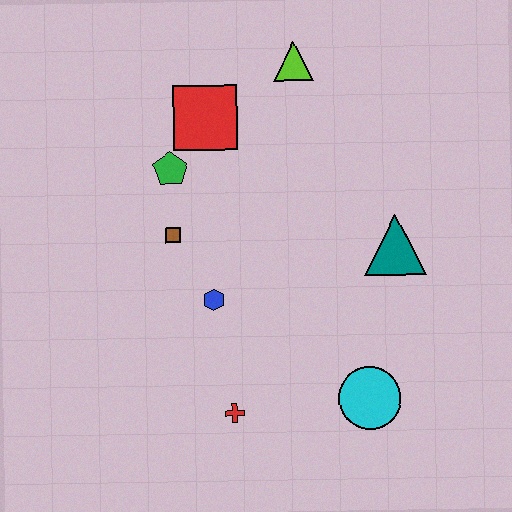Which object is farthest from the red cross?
The lime triangle is farthest from the red cross.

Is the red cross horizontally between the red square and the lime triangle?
Yes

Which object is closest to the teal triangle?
The cyan circle is closest to the teal triangle.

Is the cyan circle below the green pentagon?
Yes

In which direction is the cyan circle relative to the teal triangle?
The cyan circle is below the teal triangle.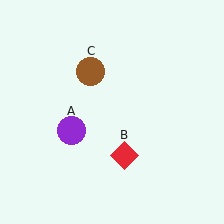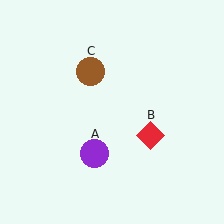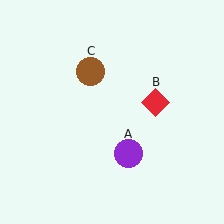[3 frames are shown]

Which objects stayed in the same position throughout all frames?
Brown circle (object C) remained stationary.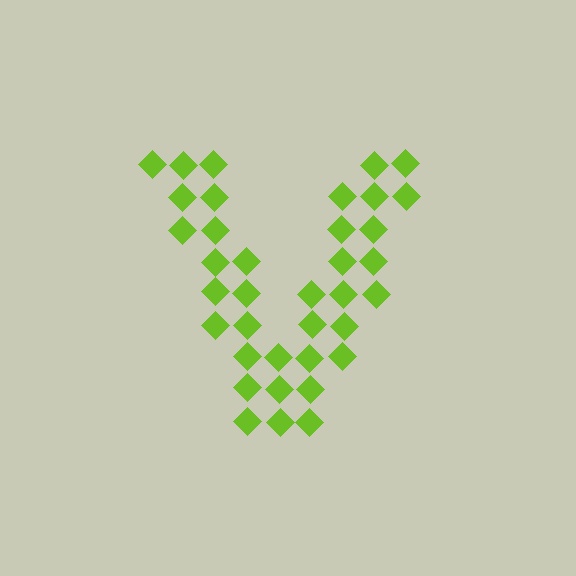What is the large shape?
The large shape is the letter V.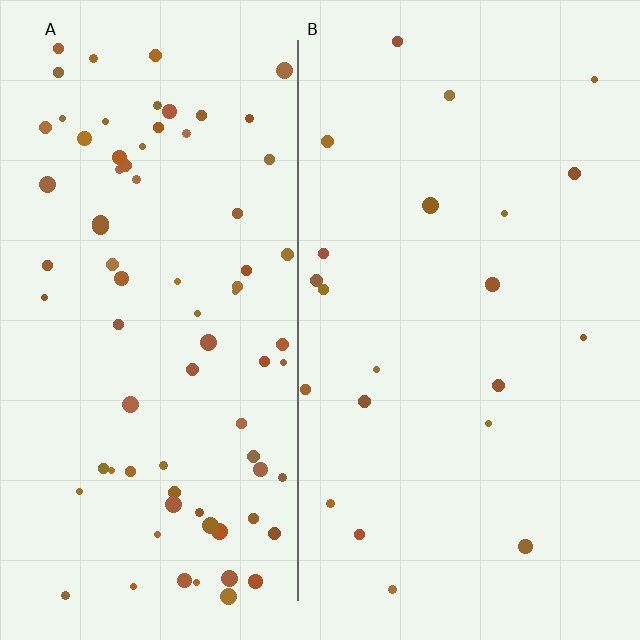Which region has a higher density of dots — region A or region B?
A (the left).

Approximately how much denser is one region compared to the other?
Approximately 3.8× — region A over region B.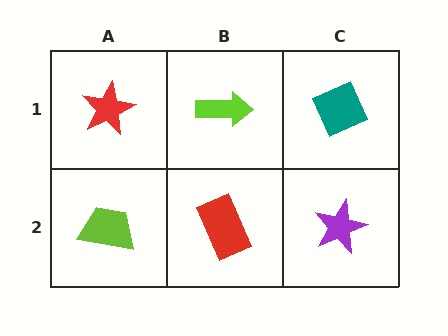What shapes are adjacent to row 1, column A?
A lime trapezoid (row 2, column A), a lime arrow (row 1, column B).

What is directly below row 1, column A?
A lime trapezoid.